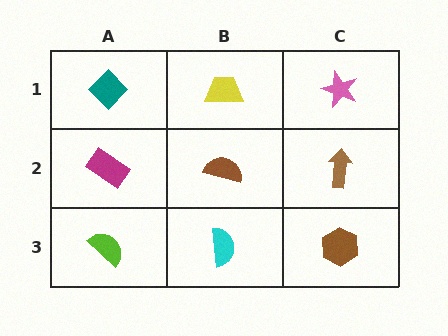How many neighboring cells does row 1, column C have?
2.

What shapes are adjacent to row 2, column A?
A teal diamond (row 1, column A), a lime semicircle (row 3, column A), a brown semicircle (row 2, column B).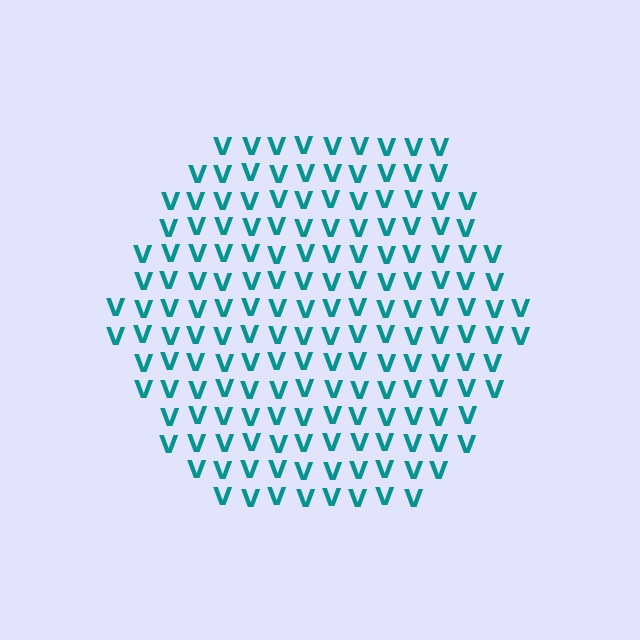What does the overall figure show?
The overall figure shows a hexagon.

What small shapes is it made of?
It is made of small letter V's.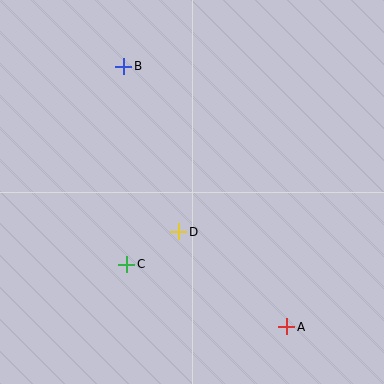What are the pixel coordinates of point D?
Point D is at (179, 232).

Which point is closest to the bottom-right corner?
Point A is closest to the bottom-right corner.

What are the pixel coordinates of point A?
Point A is at (287, 327).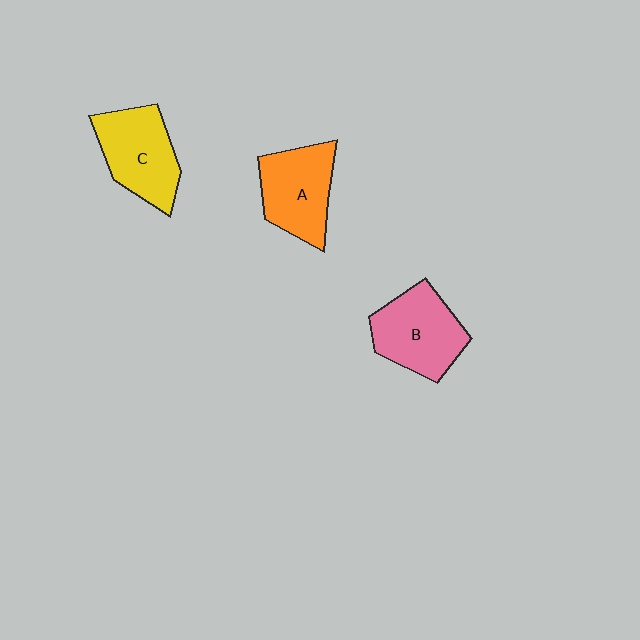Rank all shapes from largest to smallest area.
From largest to smallest: B (pink), C (yellow), A (orange).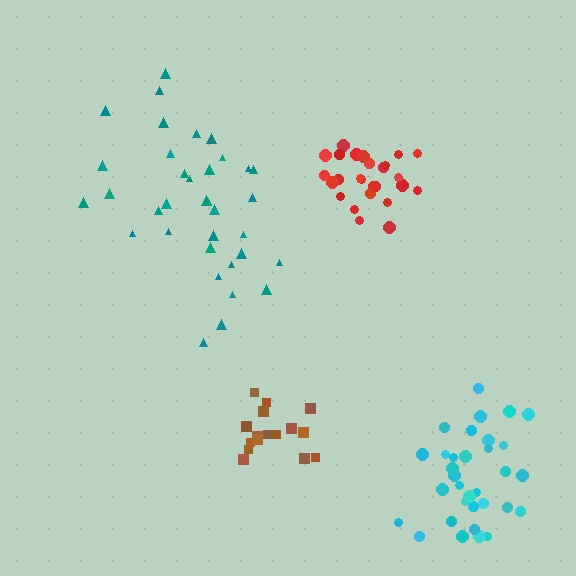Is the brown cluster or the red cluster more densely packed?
Red.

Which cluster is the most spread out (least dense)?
Teal.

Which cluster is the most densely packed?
Red.